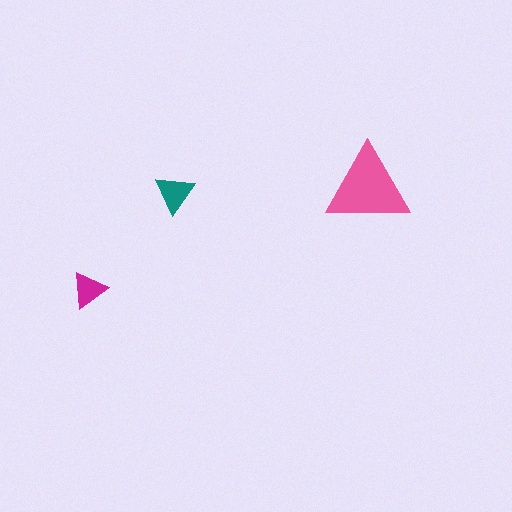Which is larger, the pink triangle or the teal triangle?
The pink one.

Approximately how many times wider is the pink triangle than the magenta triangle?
About 2.5 times wider.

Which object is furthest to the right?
The pink triangle is rightmost.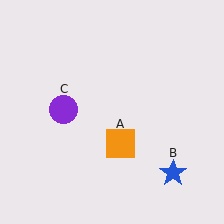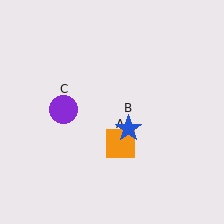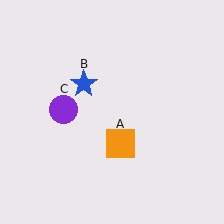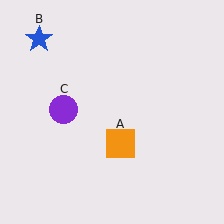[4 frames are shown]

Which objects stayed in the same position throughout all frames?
Orange square (object A) and purple circle (object C) remained stationary.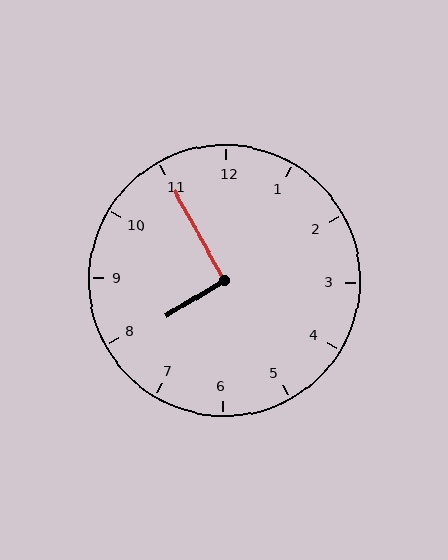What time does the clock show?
7:55.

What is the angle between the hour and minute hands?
Approximately 92 degrees.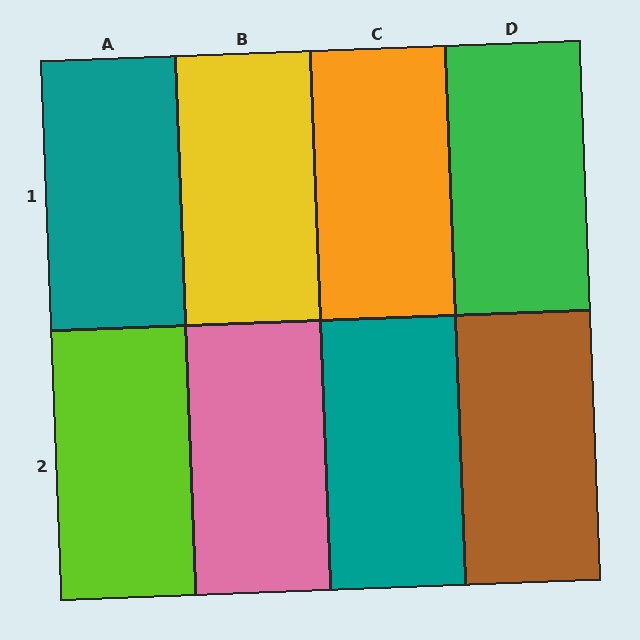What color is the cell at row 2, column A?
Lime.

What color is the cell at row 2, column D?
Brown.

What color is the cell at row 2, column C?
Teal.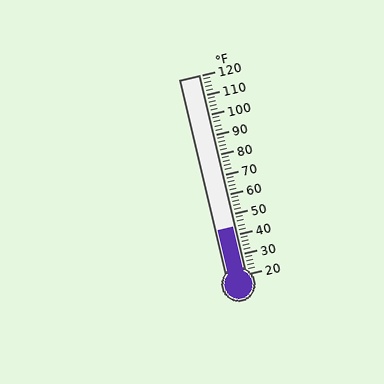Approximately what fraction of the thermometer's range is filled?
The thermometer is filled to approximately 25% of its range.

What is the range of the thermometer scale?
The thermometer scale ranges from 20°F to 120°F.